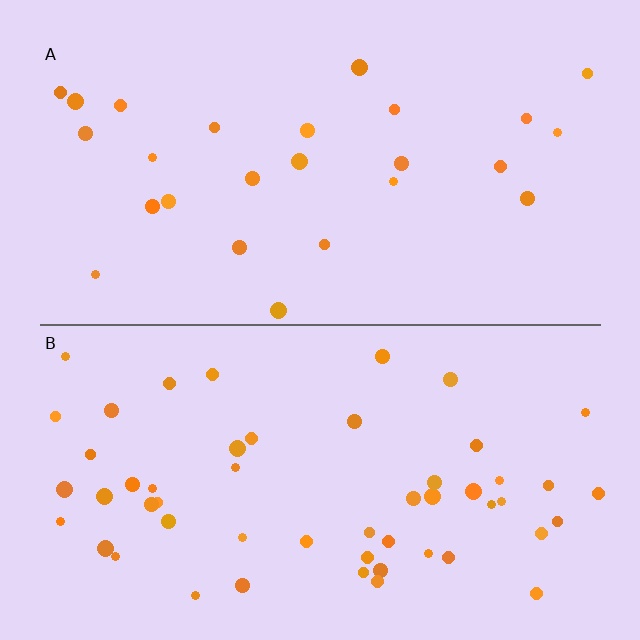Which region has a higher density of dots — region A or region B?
B (the bottom).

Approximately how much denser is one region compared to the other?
Approximately 2.1× — region B over region A.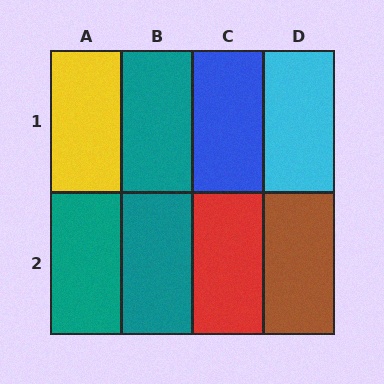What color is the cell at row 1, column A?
Yellow.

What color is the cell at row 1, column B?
Teal.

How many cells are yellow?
1 cell is yellow.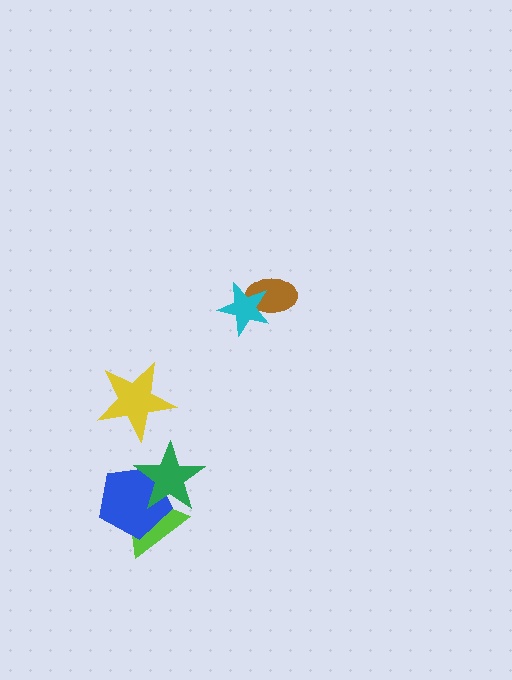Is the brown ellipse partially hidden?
Yes, it is partially covered by another shape.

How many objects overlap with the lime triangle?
2 objects overlap with the lime triangle.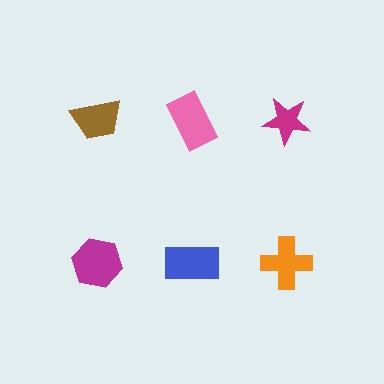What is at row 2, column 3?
An orange cross.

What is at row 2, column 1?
A magenta hexagon.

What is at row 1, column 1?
A brown trapezoid.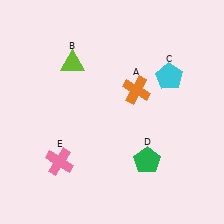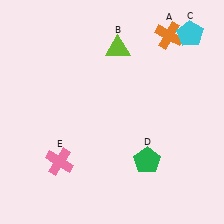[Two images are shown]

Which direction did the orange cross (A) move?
The orange cross (A) moved up.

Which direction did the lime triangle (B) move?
The lime triangle (B) moved right.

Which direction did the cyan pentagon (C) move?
The cyan pentagon (C) moved up.